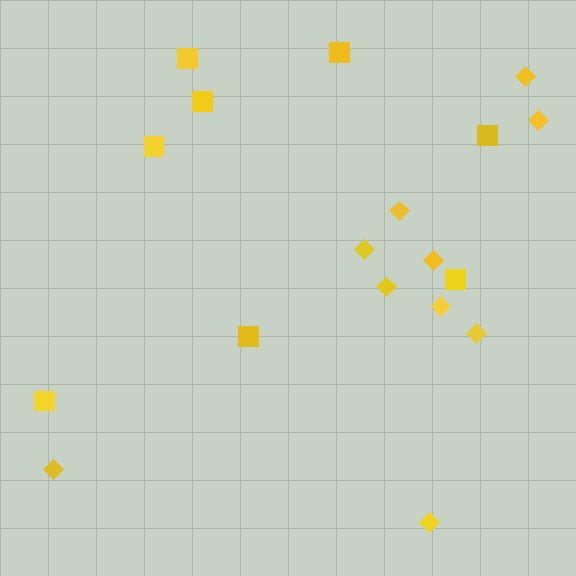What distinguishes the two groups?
There are 2 groups: one group of squares (8) and one group of diamonds (10).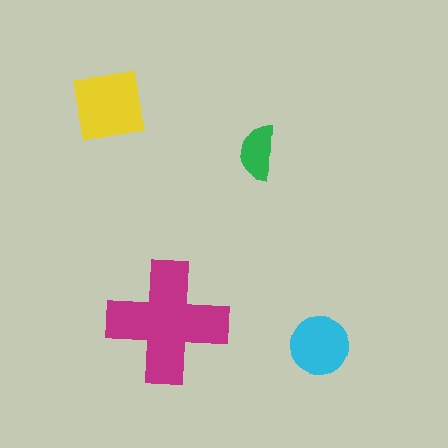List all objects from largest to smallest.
The magenta cross, the yellow square, the cyan circle, the green semicircle.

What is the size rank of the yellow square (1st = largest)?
2nd.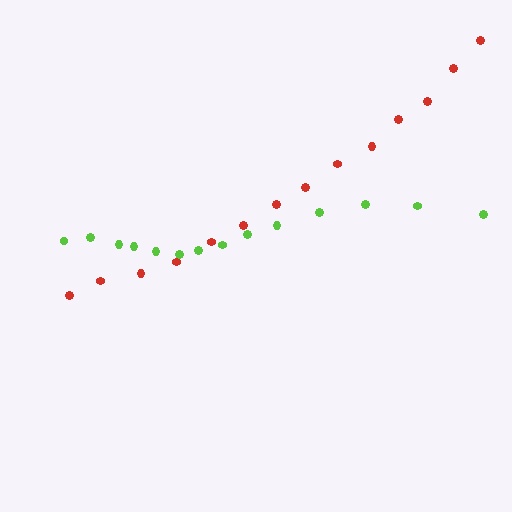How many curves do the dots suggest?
There are 2 distinct paths.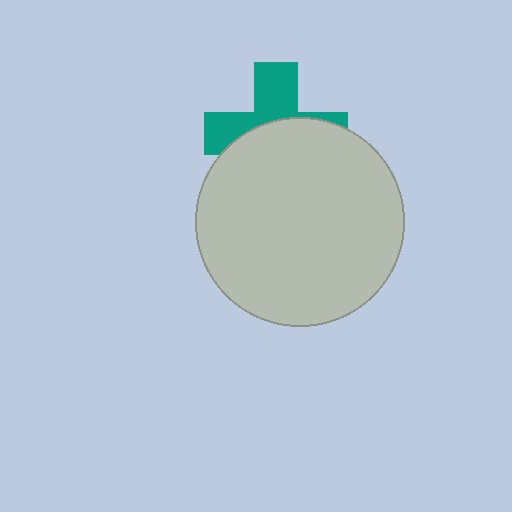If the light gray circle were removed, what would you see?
You would see the complete teal cross.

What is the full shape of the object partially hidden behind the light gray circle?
The partially hidden object is a teal cross.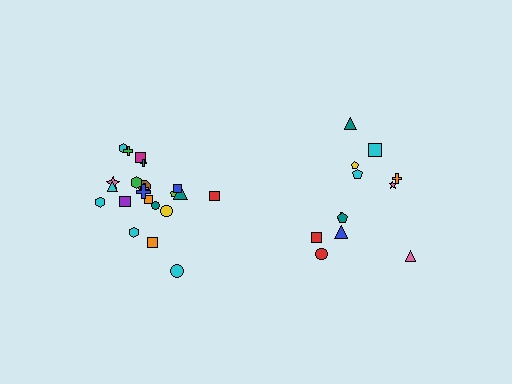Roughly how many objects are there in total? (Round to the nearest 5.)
Roughly 35 objects in total.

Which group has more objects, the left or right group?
The left group.